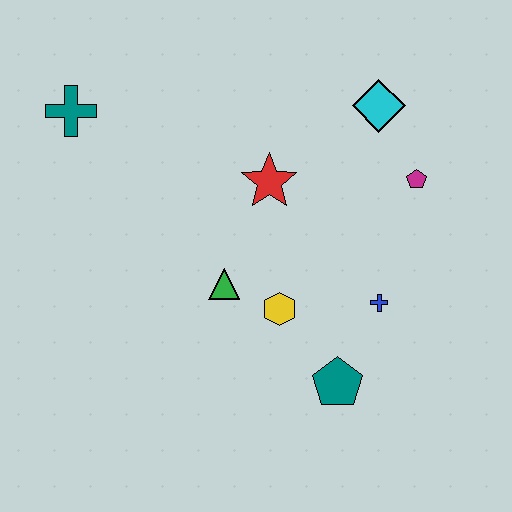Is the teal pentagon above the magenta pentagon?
No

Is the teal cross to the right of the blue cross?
No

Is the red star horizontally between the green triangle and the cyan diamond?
Yes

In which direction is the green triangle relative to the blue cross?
The green triangle is to the left of the blue cross.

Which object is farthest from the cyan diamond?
The teal cross is farthest from the cyan diamond.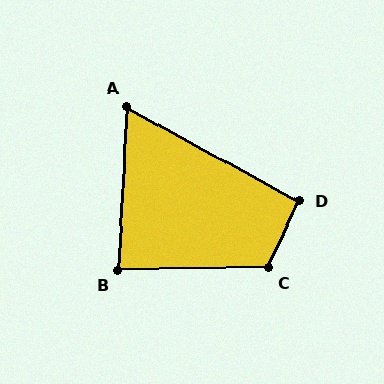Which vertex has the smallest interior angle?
A, at approximately 64 degrees.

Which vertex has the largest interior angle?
C, at approximately 116 degrees.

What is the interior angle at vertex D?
Approximately 94 degrees (approximately right).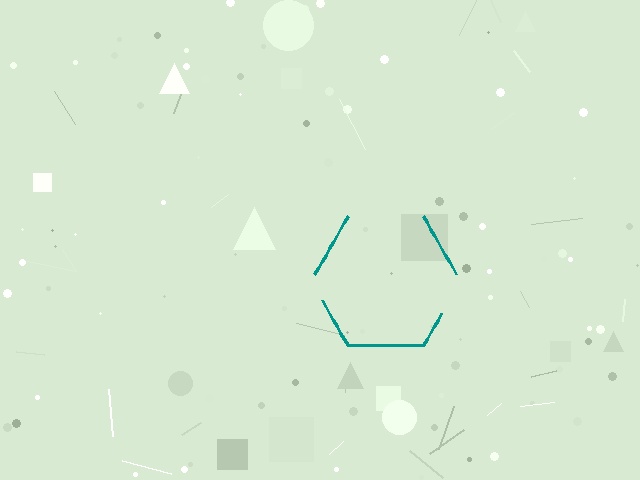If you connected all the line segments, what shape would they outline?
They would outline a hexagon.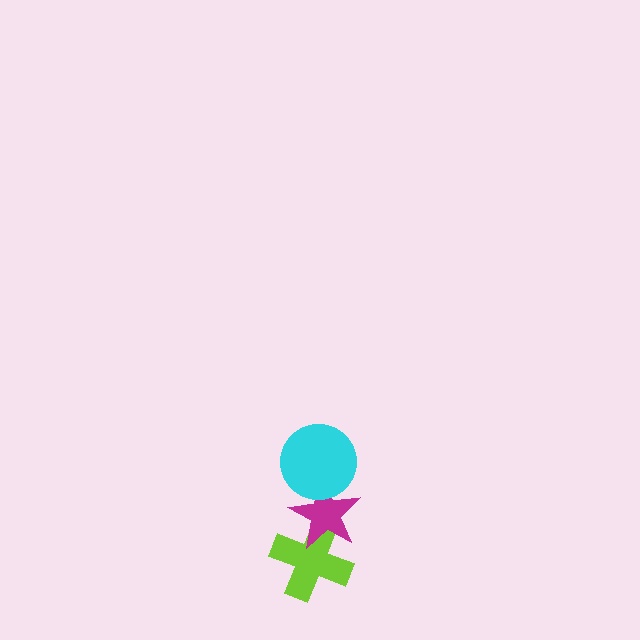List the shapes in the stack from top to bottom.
From top to bottom: the cyan circle, the magenta star, the lime cross.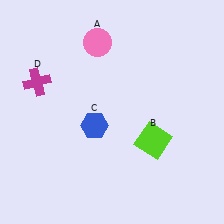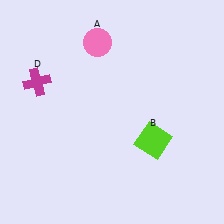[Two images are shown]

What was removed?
The blue hexagon (C) was removed in Image 2.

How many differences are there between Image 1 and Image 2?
There is 1 difference between the two images.